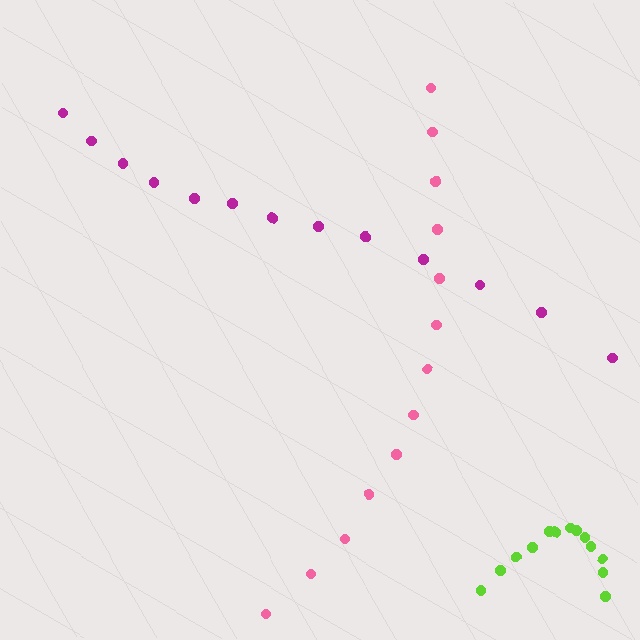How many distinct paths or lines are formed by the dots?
There are 3 distinct paths.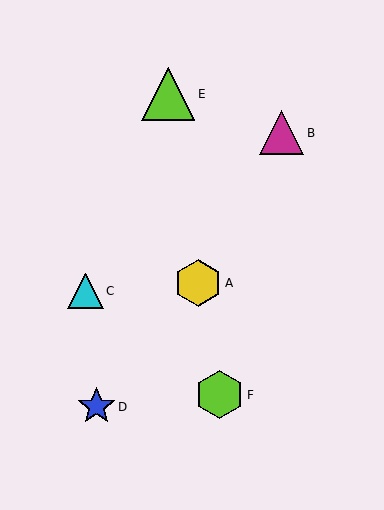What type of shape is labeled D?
Shape D is a blue star.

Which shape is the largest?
The lime triangle (labeled E) is the largest.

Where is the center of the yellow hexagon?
The center of the yellow hexagon is at (198, 283).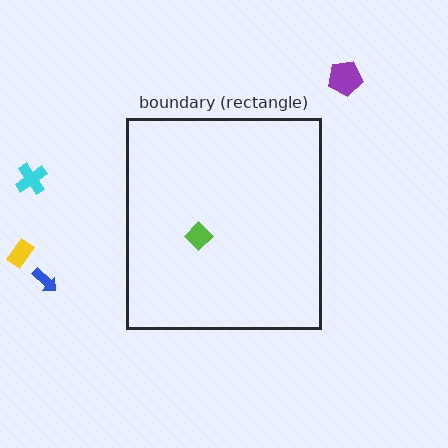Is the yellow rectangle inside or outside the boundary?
Outside.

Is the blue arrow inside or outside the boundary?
Outside.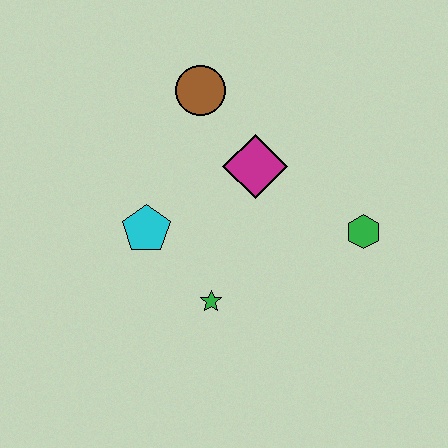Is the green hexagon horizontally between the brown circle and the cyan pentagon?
No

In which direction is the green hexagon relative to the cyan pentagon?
The green hexagon is to the right of the cyan pentagon.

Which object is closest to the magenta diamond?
The brown circle is closest to the magenta diamond.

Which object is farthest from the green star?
The brown circle is farthest from the green star.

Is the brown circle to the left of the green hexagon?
Yes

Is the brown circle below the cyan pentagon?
No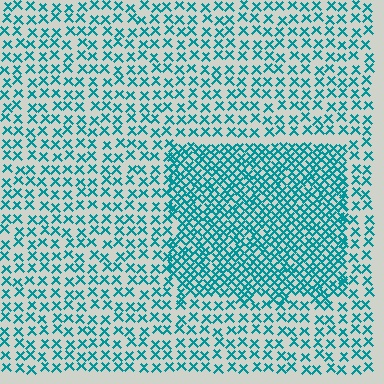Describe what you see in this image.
The image contains small teal elements arranged at two different densities. A rectangle-shaped region is visible where the elements are more densely packed than the surrounding area.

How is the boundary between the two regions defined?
The boundary is defined by a change in element density (approximately 2.2x ratio). All elements are the same color, size, and shape.